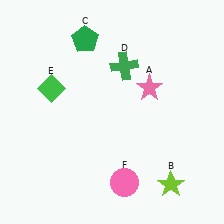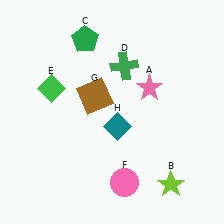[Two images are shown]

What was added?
A brown square (G), a teal diamond (H) were added in Image 2.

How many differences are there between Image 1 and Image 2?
There are 2 differences between the two images.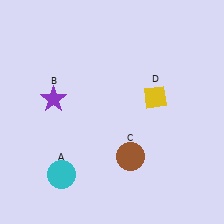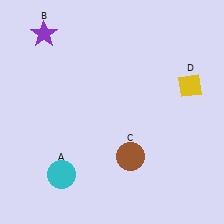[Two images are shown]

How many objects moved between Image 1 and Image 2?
2 objects moved between the two images.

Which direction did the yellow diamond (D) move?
The yellow diamond (D) moved right.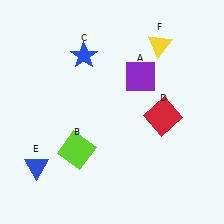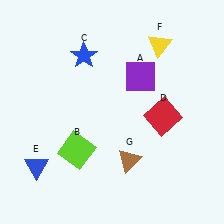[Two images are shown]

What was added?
A brown triangle (G) was added in Image 2.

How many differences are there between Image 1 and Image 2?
There is 1 difference between the two images.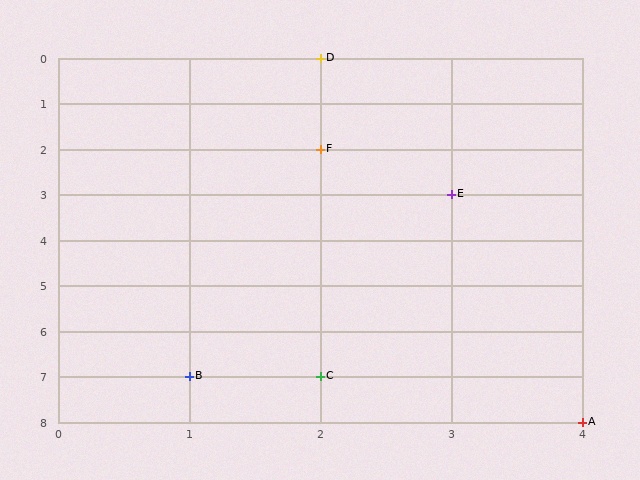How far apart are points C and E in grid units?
Points C and E are 1 column and 4 rows apart (about 4.1 grid units diagonally).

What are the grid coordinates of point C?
Point C is at grid coordinates (2, 7).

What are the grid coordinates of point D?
Point D is at grid coordinates (2, 0).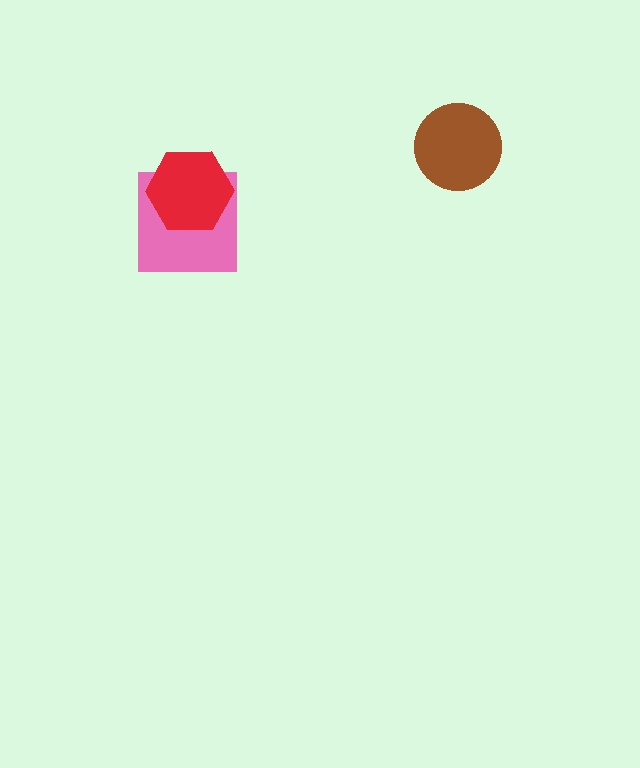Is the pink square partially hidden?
Yes, it is partially covered by another shape.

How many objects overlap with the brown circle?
0 objects overlap with the brown circle.